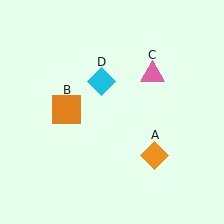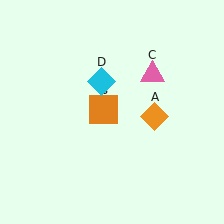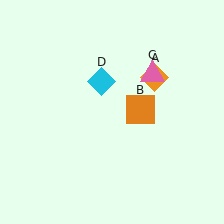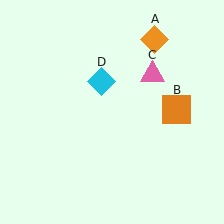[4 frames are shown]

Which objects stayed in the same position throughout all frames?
Pink triangle (object C) and cyan diamond (object D) remained stationary.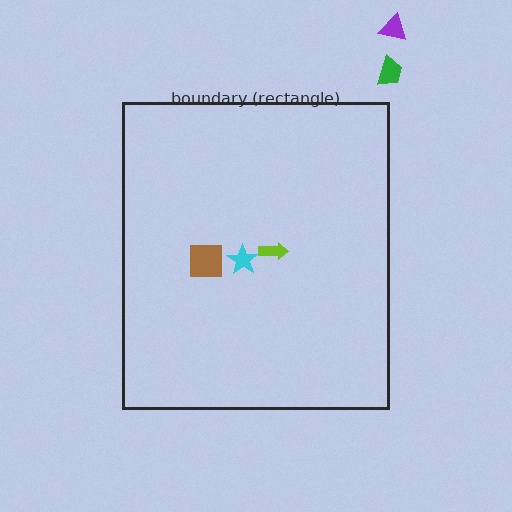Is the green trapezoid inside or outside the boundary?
Outside.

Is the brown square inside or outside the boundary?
Inside.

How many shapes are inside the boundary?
3 inside, 2 outside.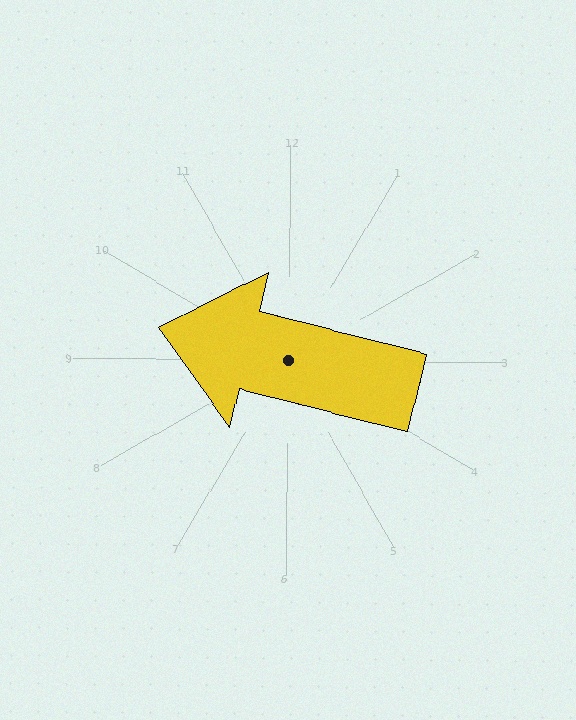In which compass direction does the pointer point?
West.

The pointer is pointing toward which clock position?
Roughly 9 o'clock.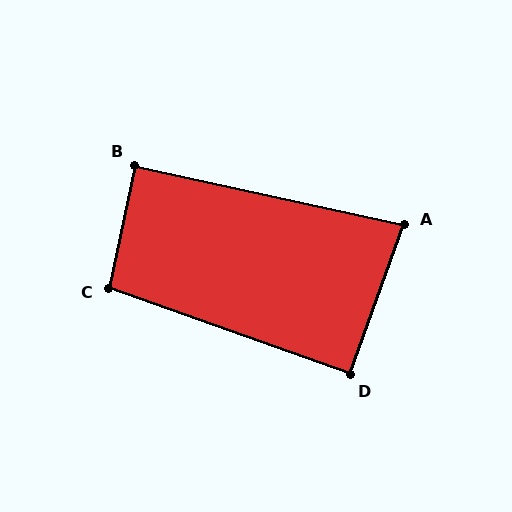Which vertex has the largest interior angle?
C, at approximately 97 degrees.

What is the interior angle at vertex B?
Approximately 90 degrees (approximately right).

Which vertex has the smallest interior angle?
A, at approximately 83 degrees.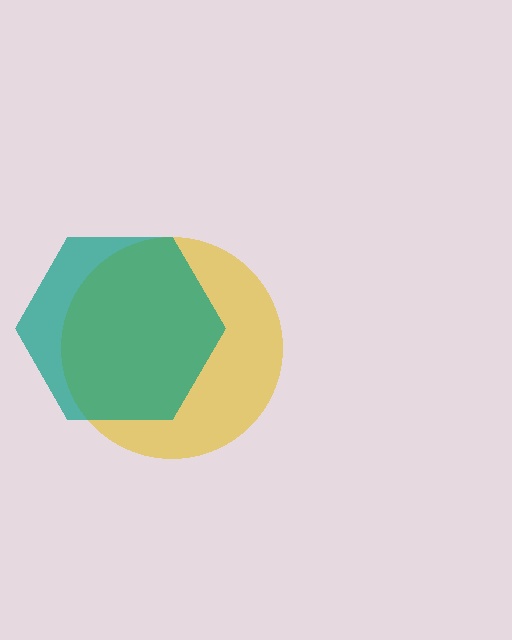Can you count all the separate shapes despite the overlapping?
Yes, there are 2 separate shapes.